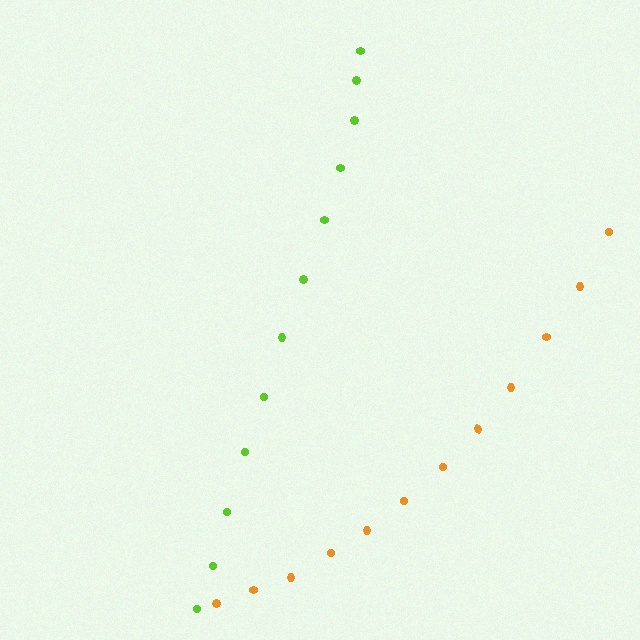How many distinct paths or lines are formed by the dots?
There are 2 distinct paths.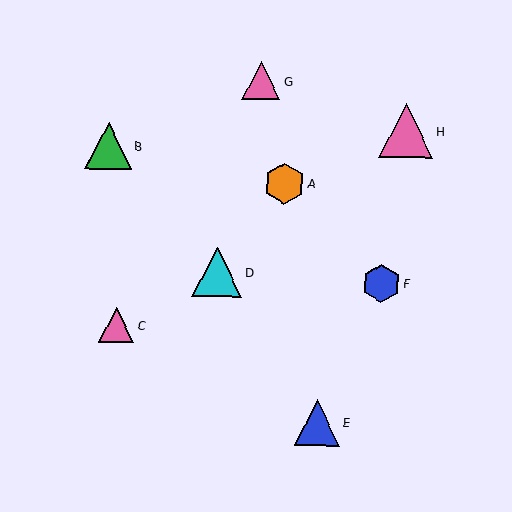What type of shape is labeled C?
Shape C is a pink triangle.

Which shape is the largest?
The pink triangle (labeled H) is the largest.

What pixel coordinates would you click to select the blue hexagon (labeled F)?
Click at (381, 283) to select the blue hexagon F.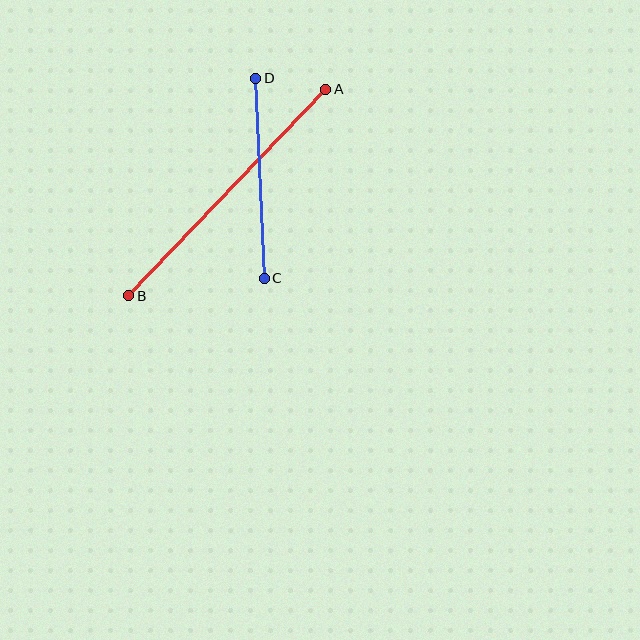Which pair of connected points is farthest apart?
Points A and B are farthest apart.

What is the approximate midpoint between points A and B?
The midpoint is at approximately (227, 193) pixels.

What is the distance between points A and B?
The distance is approximately 286 pixels.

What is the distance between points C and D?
The distance is approximately 200 pixels.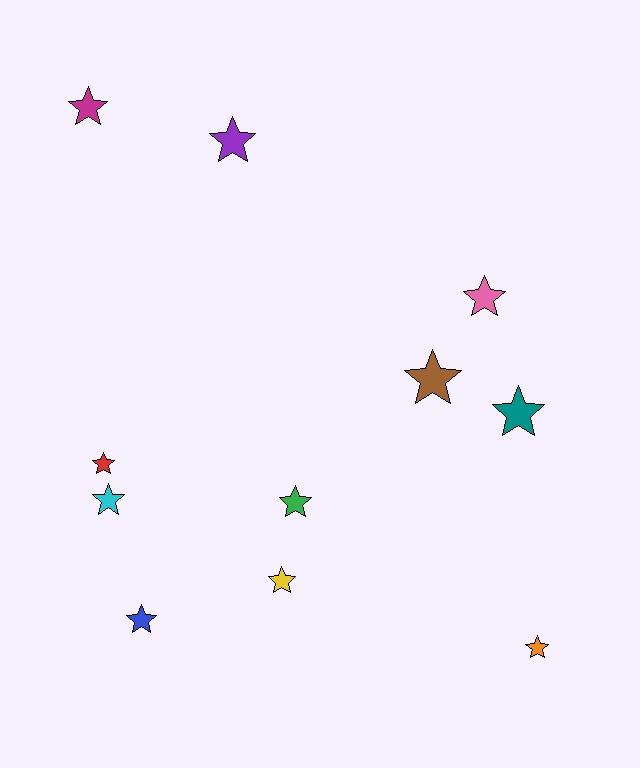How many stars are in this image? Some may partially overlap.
There are 11 stars.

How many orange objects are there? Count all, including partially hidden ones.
There is 1 orange object.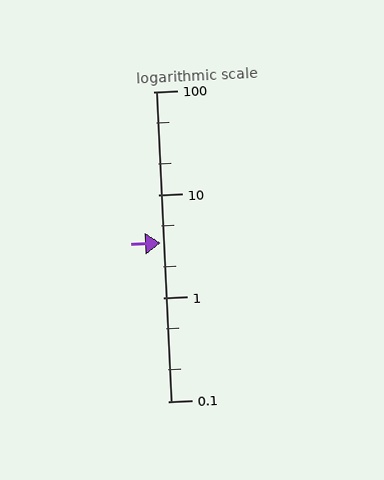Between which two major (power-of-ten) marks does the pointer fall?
The pointer is between 1 and 10.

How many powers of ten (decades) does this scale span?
The scale spans 3 decades, from 0.1 to 100.